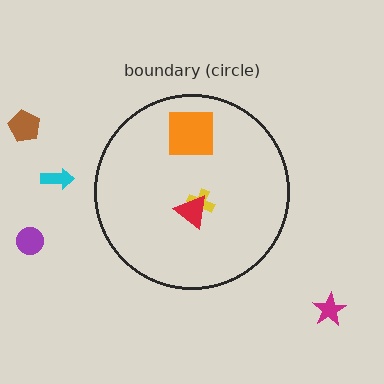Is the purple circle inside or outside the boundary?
Outside.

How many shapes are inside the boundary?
3 inside, 4 outside.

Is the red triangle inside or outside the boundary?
Inside.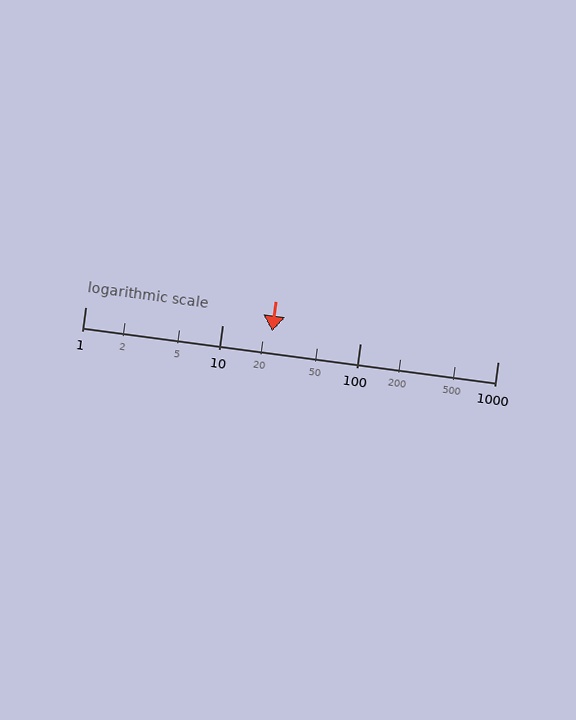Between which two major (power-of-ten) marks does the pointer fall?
The pointer is between 10 and 100.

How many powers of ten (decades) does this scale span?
The scale spans 3 decades, from 1 to 1000.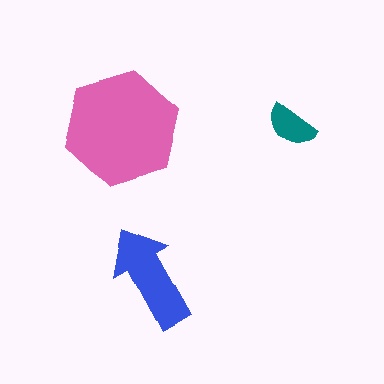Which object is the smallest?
The teal semicircle.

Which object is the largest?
The pink hexagon.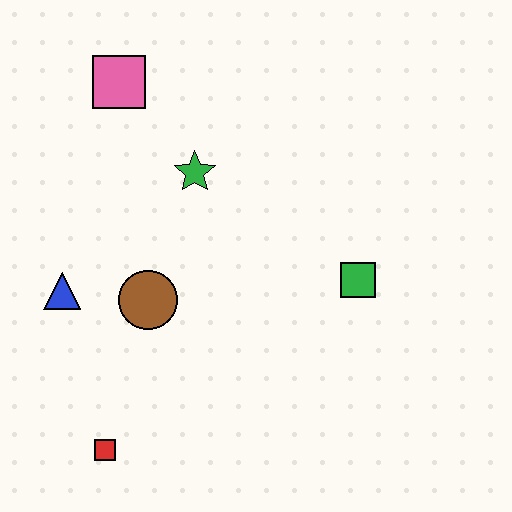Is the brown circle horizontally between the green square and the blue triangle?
Yes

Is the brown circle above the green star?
No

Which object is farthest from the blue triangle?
The green square is farthest from the blue triangle.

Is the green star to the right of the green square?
No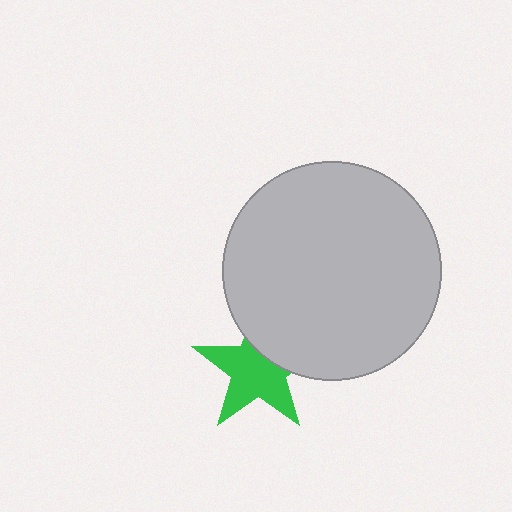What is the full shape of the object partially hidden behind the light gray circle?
The partially hidden object is a green star.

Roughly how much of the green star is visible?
Most of it is visible (roughly 68%).